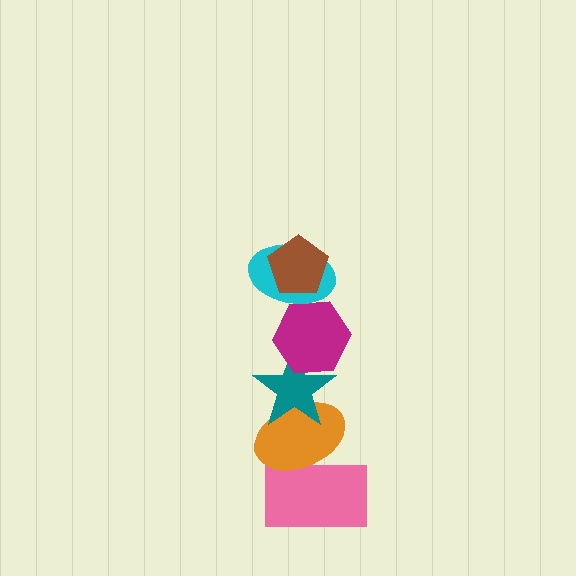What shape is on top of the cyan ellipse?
The brown pentagon is on top of the cyan ellipse.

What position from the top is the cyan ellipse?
The cyan ellipse is 2nd from the top.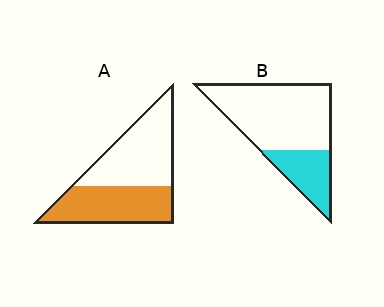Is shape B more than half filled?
No.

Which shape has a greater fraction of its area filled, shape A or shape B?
Shape A.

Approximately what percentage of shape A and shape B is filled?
A is approximately 45% and B is approximately 30%.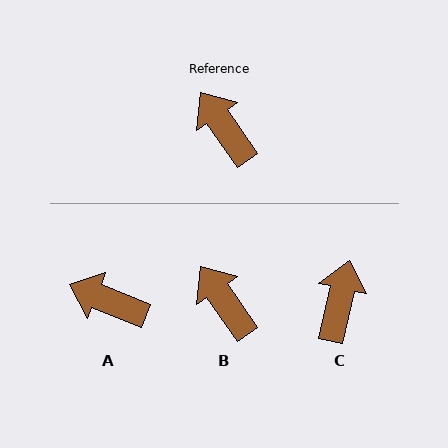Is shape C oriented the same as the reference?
No, it is off by about 47 degrees.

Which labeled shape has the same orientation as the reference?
B.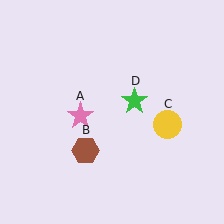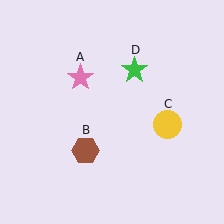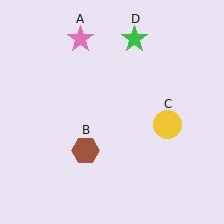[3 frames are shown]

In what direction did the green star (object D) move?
The green star (object D) moved up.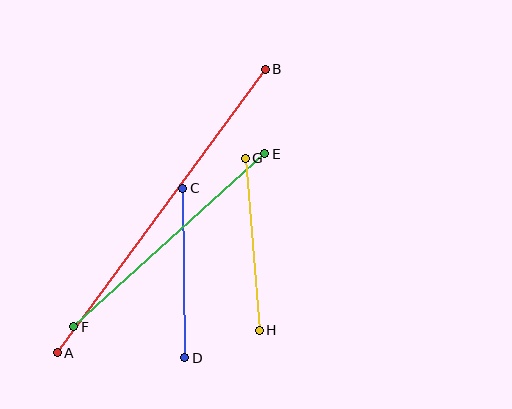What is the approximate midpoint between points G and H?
The midpoint is at approximately (252, 244) pixels.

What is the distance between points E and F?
The distance is approximately 258 pixels.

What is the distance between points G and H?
The distance is approximately 172 pixels.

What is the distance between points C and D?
The distance is approximately 170 pixels.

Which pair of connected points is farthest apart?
Points A and B are farthest apart.